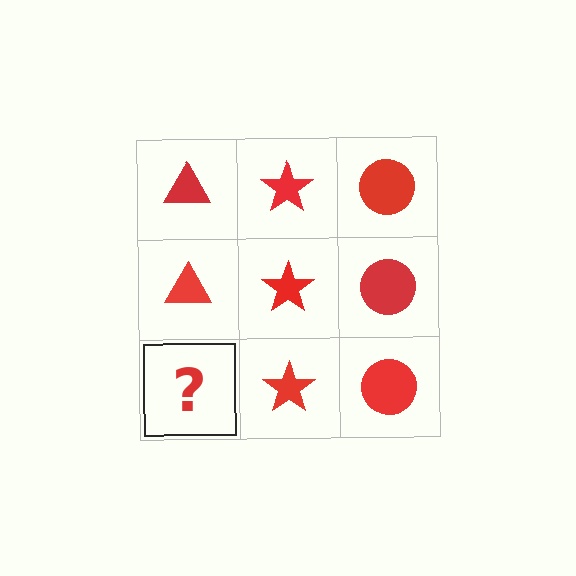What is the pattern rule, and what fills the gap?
The rule is that each column has a consistent shape. The gap should be filled with a red triangle.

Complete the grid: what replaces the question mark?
The question mark should be replaced with a red triangle.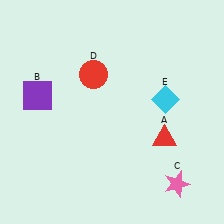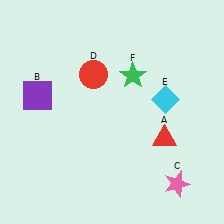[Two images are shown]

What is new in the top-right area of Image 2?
A green star (F) was added in the top-right area of Image 2.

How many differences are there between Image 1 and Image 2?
There is 1 difference between the two images.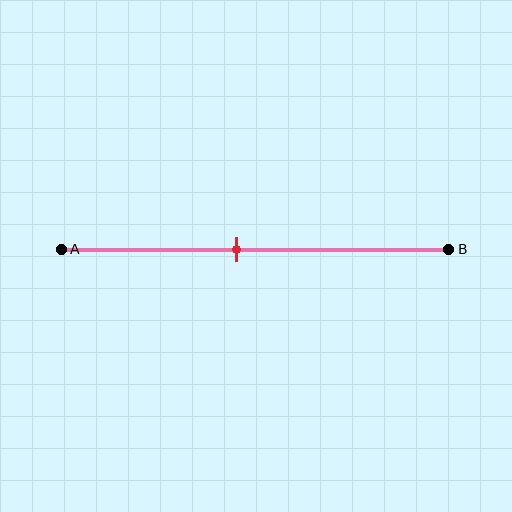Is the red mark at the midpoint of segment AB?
No, the mark is at about 45% from A, not at the 50% midpoint.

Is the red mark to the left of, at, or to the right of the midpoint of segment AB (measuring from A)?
The red mark is to the left of the midpoint of segment AB.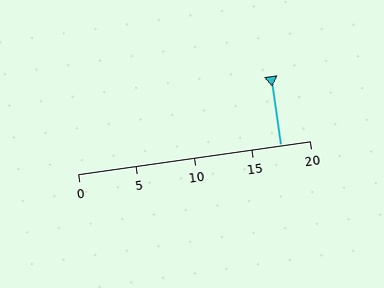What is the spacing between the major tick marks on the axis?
The major ticks are spaced 5 apart.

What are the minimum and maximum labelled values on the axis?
The axis runs from 0 to 20.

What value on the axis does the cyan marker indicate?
The marker indicates approximately 17.5.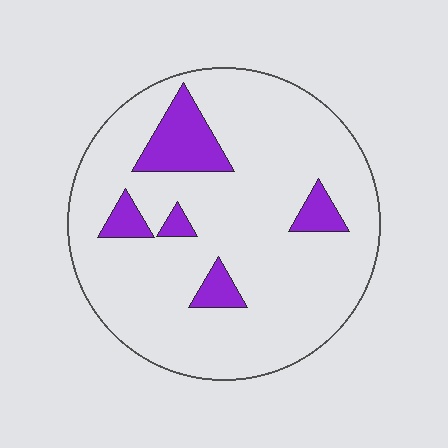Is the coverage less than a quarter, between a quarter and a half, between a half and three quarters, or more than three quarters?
Less than a quarter.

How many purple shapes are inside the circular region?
5.